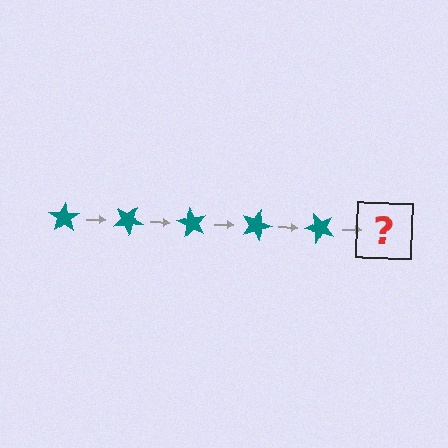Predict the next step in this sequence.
The next step is a teal star rotated 150 degrees.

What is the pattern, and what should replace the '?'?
The pattern is that the star rotates 30 degrees each step. The '?' should be a teal star rotated 150 degrees.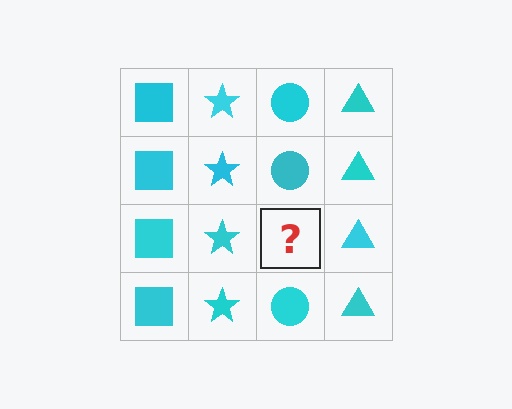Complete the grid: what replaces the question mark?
The question mark should be replaced with a cyan circle.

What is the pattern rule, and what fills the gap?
The rule is that each column has a consistent shape. The gap should be filled with a cyan circle.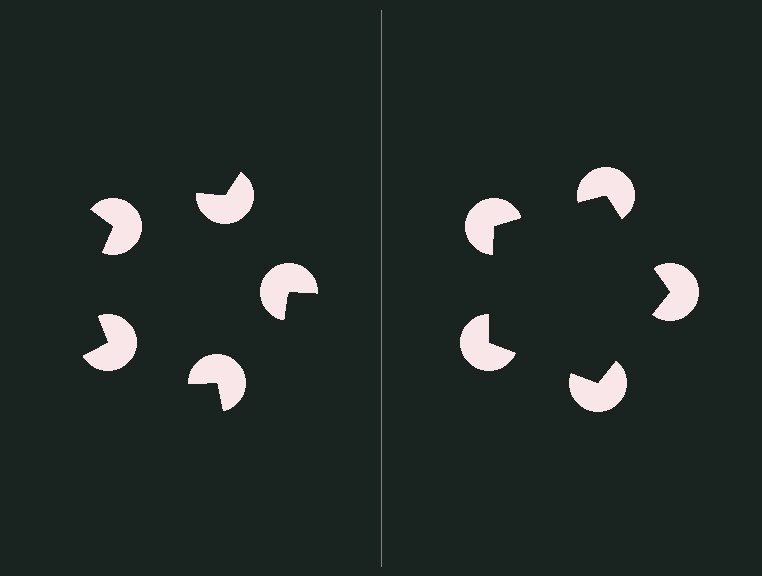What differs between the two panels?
The pac-man discs are positioned identically on both sides; only the wedge orientations differ. On the right they align to a pentagon; on the left they are misaligned.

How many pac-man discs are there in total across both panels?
10 — 5 on each side.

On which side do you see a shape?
An illusory pentagon appears on the right side. On the left side the wedge cuts are rotated, so no coherent shape forms.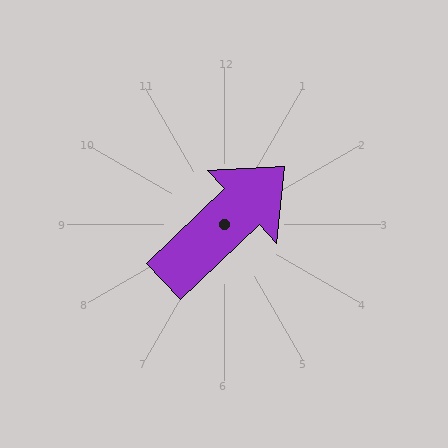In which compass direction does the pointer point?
Northeast.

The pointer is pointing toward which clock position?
Roughly 2 o'clock.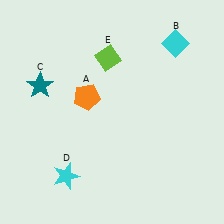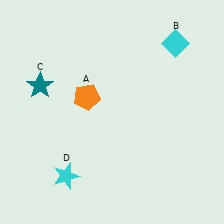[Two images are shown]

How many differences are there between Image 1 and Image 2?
There is 1 difference between the two images.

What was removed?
The lime diamond (E) was removed in Image 2.